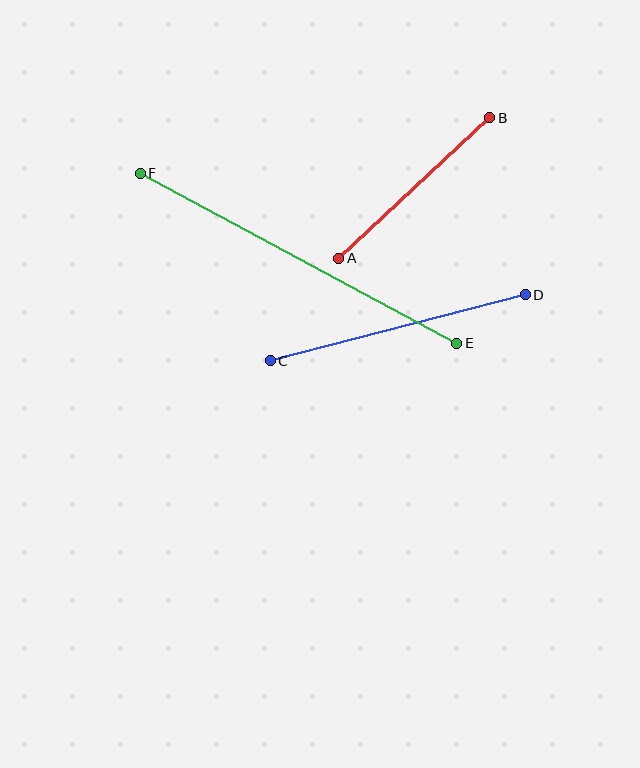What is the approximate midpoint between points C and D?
The midpoint is at approximately (398, 328) pixels.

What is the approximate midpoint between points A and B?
The midpoint is at approximately (414, 188) pixels.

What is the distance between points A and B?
The distance is approximately 206 pixels.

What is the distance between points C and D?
The distance is approximately 263 pixels.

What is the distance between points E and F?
The distance is approximately 359 pixels.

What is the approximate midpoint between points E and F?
The midpoint is at approximately (298, 258) pixels.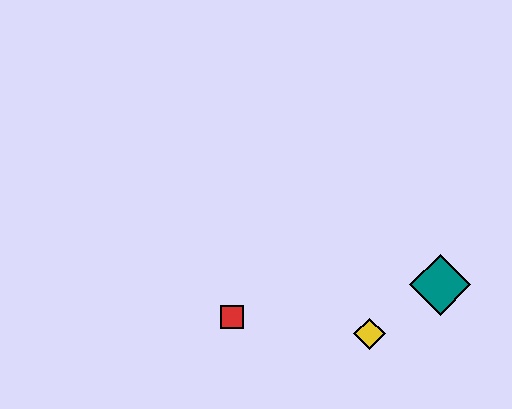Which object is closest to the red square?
The yellow diamond is closest to the red square.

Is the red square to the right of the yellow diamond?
No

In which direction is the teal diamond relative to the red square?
The teal diamond is to the right of the red square.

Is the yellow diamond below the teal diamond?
Yes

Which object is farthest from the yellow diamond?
The red square is farthest from the yellow diamond.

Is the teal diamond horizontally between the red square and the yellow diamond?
No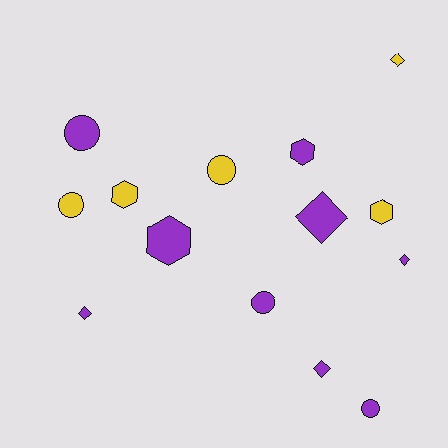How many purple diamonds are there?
There are 4 purple diamonds.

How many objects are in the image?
There are 14 objects.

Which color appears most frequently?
Purple, with 9 objects.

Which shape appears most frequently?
Circle, with 5 objects.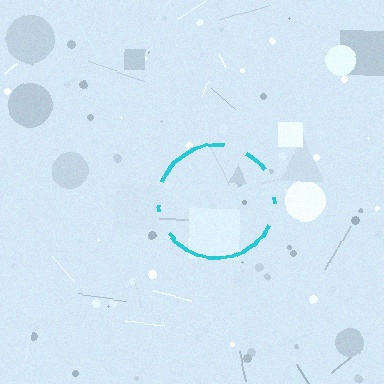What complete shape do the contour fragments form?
The contour fragments form a circle.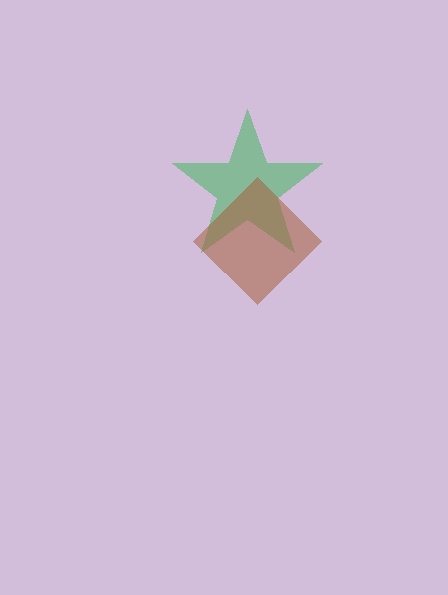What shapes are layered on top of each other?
The layered shapes are: a green star, a brown diamond.